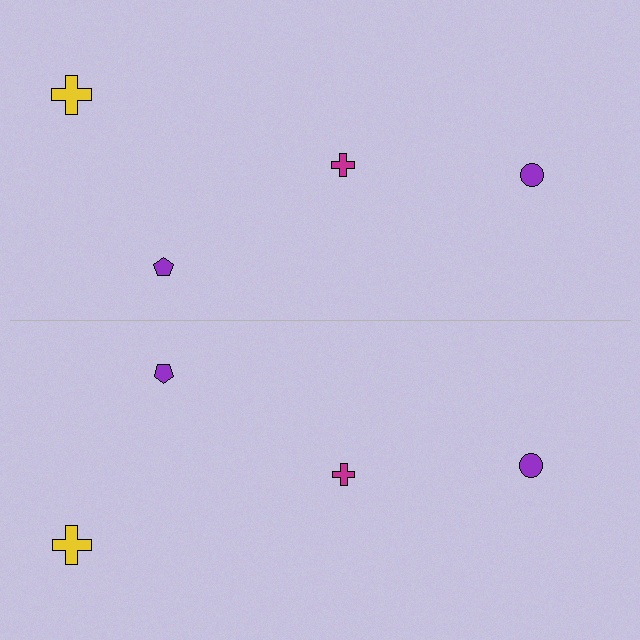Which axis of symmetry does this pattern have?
The pattern has a horizontal axis of symmetry running through the center of the image.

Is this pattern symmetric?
Yes, this pattern has bilateral (reflection) symmetry.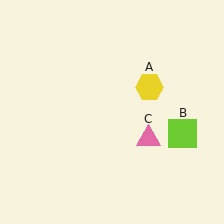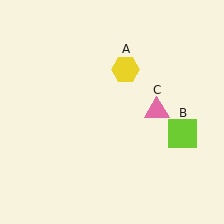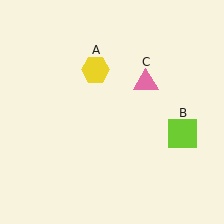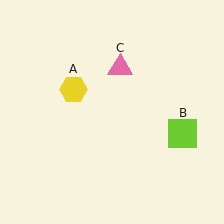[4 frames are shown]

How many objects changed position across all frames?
2 objects changed position: yellow hexagon (object A), pink triangle (object C).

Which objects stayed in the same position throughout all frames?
Lime square (object B) remained stationary.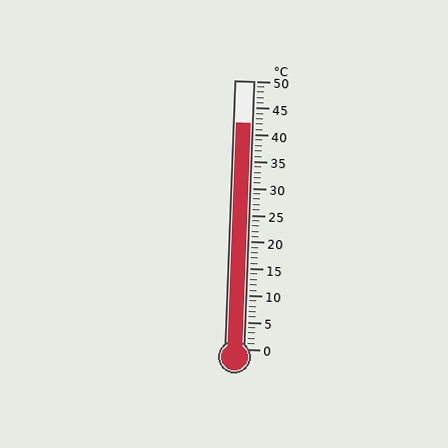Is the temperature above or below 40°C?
The temperature is above 40°C.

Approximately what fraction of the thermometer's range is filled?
The thermometer is filled to approximately 85% of its range.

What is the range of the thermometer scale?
The thermometer scale ranges from 0°C to 50°C.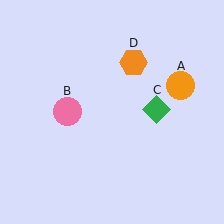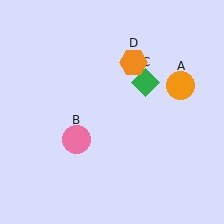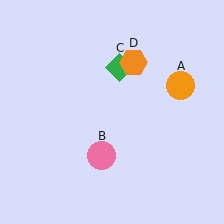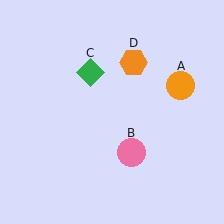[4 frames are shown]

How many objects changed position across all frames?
2 objects changed position: pink circle (object B), green diamond (object C).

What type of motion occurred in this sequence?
The pink circle (object B), green diamond (object C) rotated counterclockwise around the center of the scene.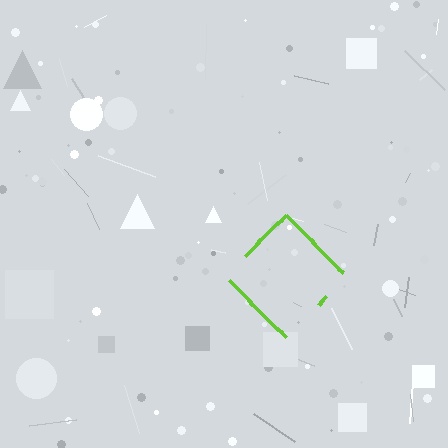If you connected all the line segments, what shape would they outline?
They would outline a diamond.